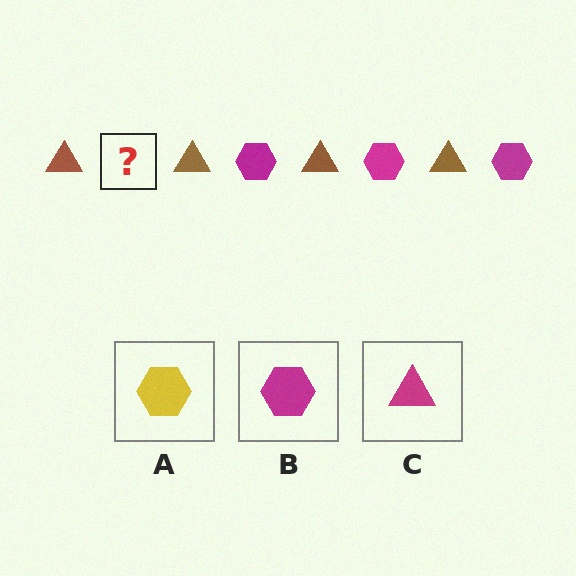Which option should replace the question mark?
Option B.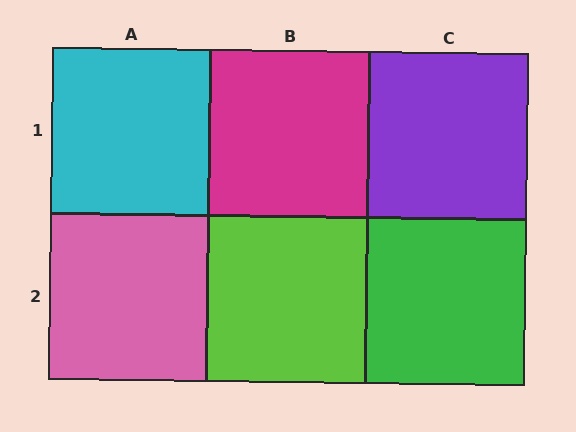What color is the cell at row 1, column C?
Purple.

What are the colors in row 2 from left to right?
Pink, lime, green.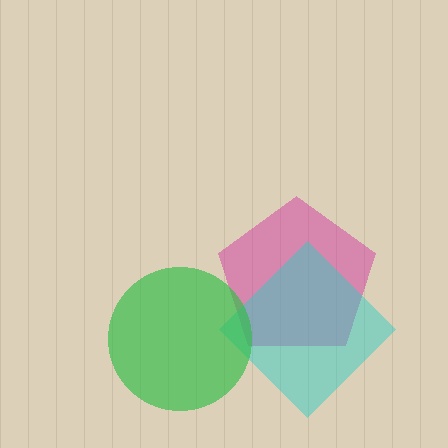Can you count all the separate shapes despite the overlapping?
Yes, there are 3 separate shapes.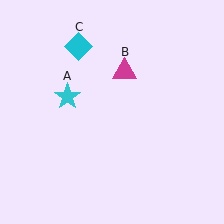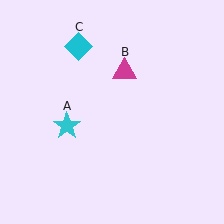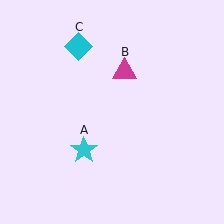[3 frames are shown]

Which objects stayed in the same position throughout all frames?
Magenta triangle (object B) and cyan diamond (object C) remained stationary.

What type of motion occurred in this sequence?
The cyan star (object A) rotated counterclockwise around the center of the scene.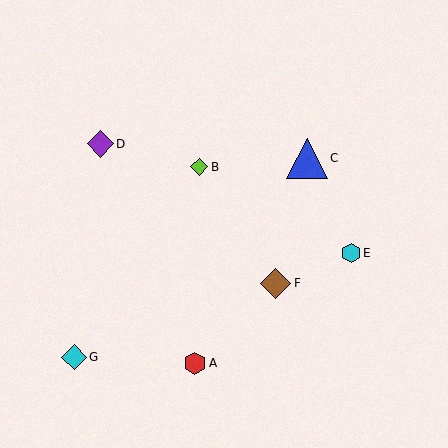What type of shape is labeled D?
Shape D is a purple diamond.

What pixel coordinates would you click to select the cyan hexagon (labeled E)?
Click at (351, 253) to select the cyan hexagon E.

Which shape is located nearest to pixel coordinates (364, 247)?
The cyan hexagon (labeled E) at (351, 253) is nearest to that location.